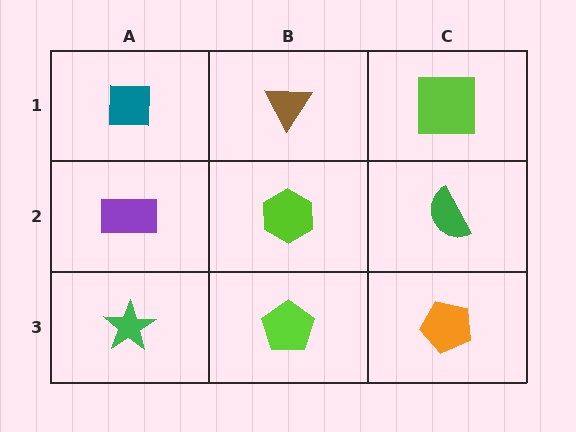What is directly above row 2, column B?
A brown triangle.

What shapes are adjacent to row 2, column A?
A teal square (row 1, column A), a green star (row 3, column A), a lime hexagon (row 2, column B).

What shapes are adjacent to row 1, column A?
A purple rectangle (row 2, column A), a brown triangle (row 1, column B).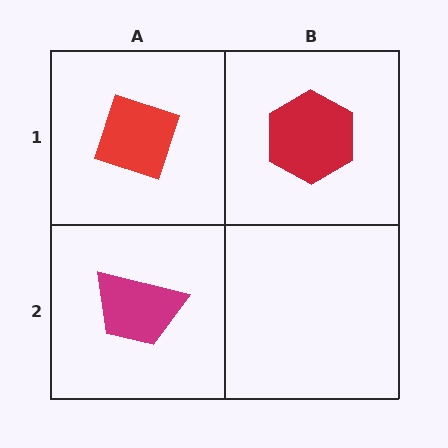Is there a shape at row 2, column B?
No, that cell is empty.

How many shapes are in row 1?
2 shapes.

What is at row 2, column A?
A magenta trapezoid.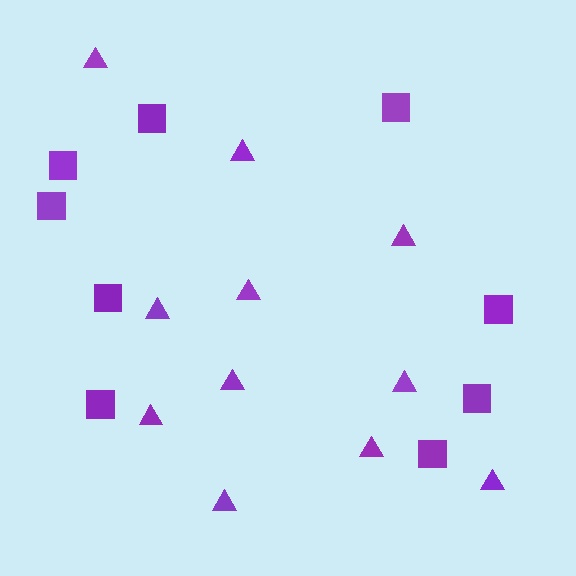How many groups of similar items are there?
There are 2 groups: one group of squares (9) and one group of triangles (11).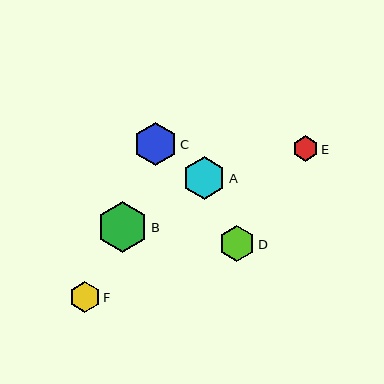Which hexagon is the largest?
Hexagon B is the largest with a size of approximately 51 pixels.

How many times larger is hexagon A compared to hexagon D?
Hexagon A is approximately 1.2 times the size of hexagon D.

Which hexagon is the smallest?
Hexagon E is the smallest with a size of approximately 25 pixels.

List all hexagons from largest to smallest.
From largest to smallest: B, C, A, D, F, E.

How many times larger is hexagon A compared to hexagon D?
Hexagon A is approximately 1.2 times the size of hexagon D.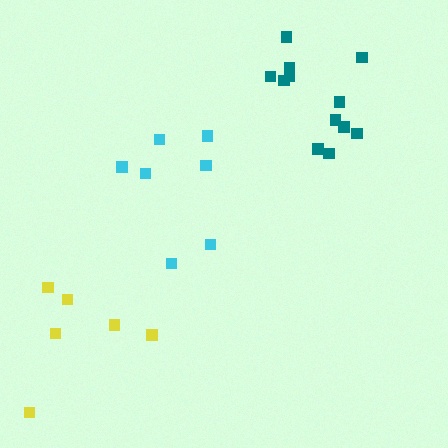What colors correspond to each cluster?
The clusters are colored: cyan, teal, yellow.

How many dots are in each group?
Group 1: 7 dots, Group 2: 12 dots, Group 3: 6 dots (25 total).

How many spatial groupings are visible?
There are 3 spatial groupings.